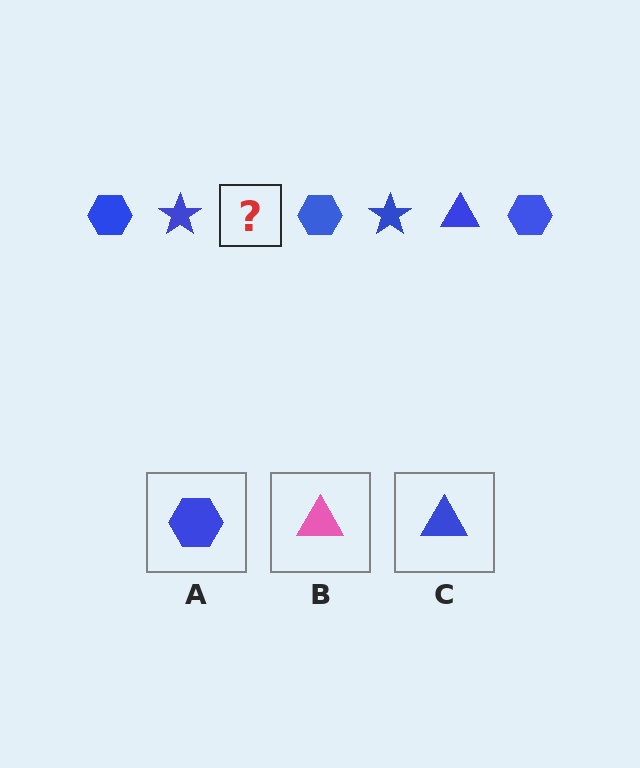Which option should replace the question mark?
Option C.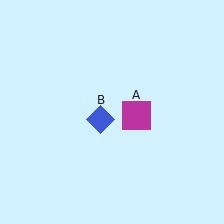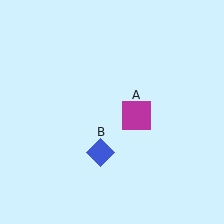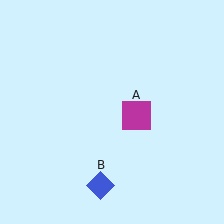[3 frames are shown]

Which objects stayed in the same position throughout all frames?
Magenta square (object A) remained stationary.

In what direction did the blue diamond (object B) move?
The blue diamond (object B) moved down.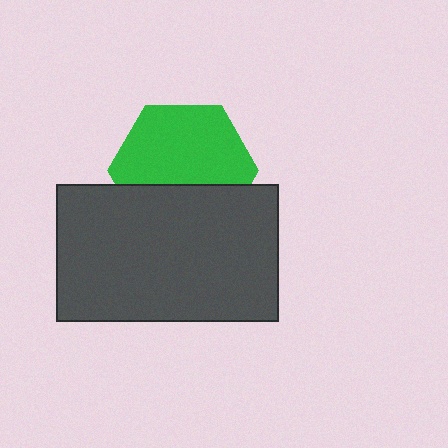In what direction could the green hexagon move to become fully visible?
The green hexagon could move up. That would shift it out from behind the dark gray rectangle entirely.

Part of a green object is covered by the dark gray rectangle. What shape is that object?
It is a hexagon.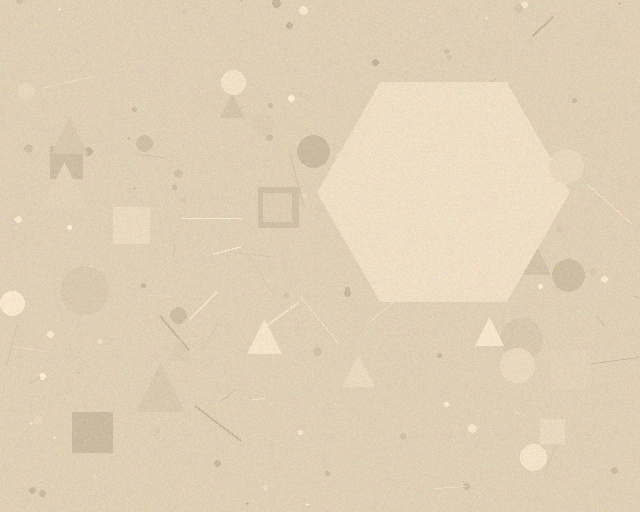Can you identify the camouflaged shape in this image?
The camouflaged shape is a hexagon.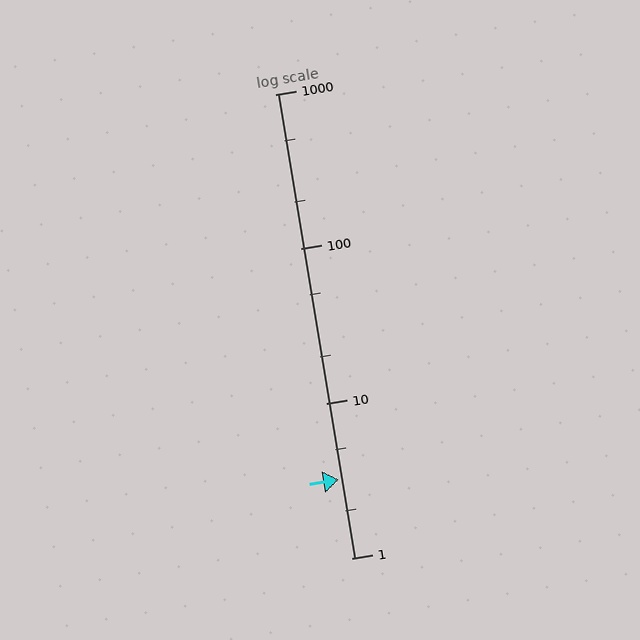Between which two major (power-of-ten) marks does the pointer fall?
The pointer is between 1 and 10.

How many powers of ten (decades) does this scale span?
The scale spans 3 decades, from 1 to 1000.